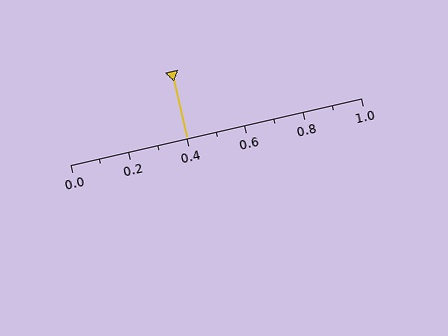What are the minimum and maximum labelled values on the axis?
The axis runs from 0.0 to 1.0.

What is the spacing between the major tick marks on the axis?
The major ticks are spaced 0.2 apart.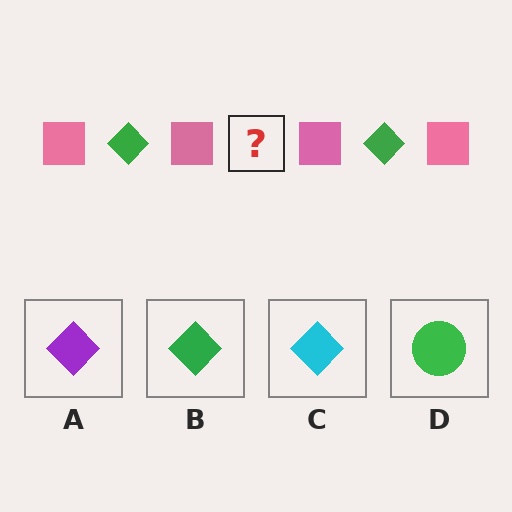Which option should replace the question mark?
Option B.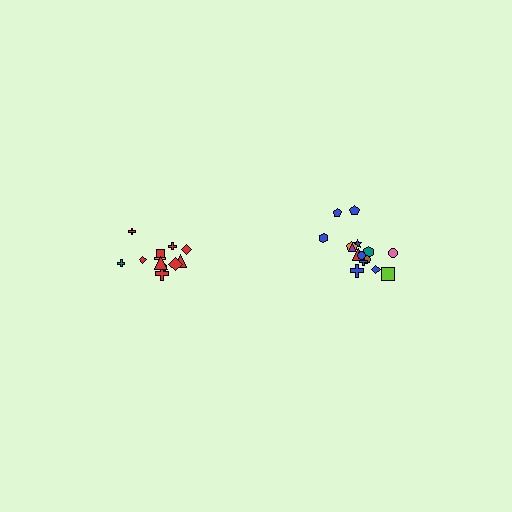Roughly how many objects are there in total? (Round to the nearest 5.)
Roughly 25 objects in total.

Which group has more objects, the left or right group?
The right group.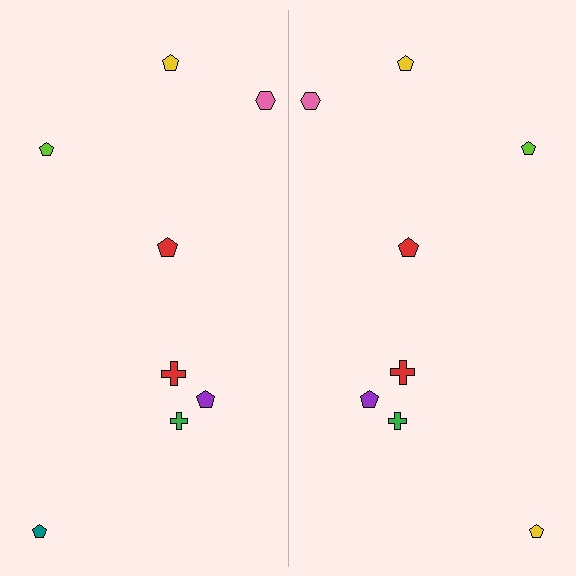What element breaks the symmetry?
The yellow pentagon on the right side breaks the symmetry — its mirror counterpart is teal.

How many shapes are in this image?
There are 16 shapes in this image.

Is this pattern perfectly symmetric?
No, the pattern is not perfectly symmetric. The yellow pentagon on the right side breaks the symmetry — its mirror counterpart is teal.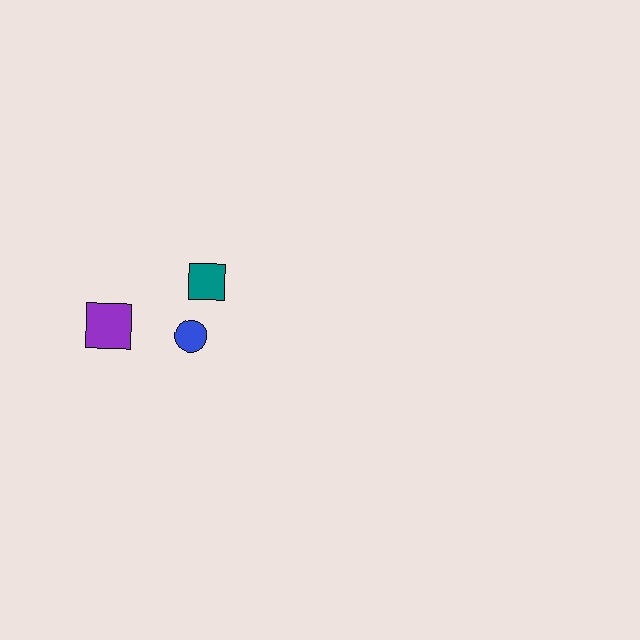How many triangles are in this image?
There are no triangles.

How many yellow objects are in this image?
There are no yellow objects.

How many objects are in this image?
There are 3 objects.